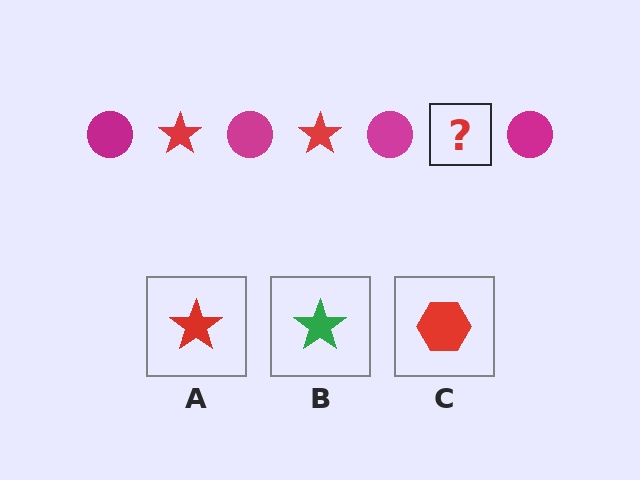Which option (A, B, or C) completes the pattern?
A.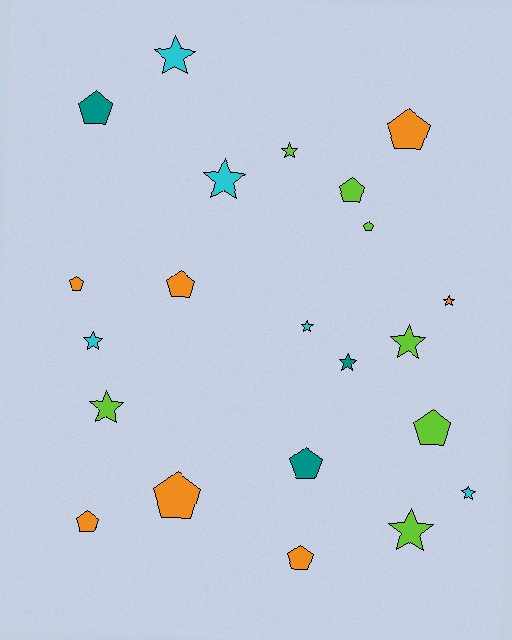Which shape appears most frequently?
Pentagon, with 11 objects.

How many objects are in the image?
There are 22 objects.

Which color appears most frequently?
Lime, with 7 objects.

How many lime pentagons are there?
There are 3 lime pentagons.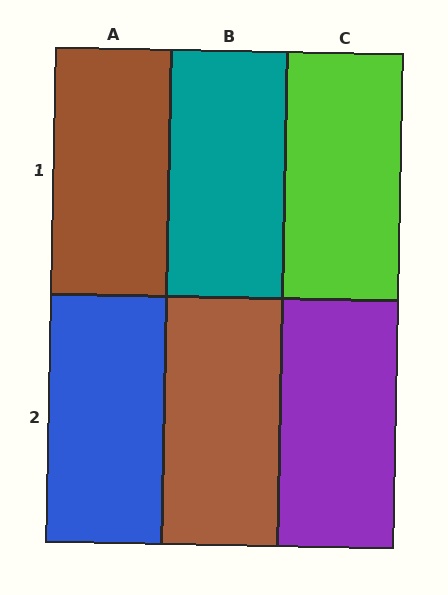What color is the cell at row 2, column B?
Brown.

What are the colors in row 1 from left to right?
Brown, teal, lime.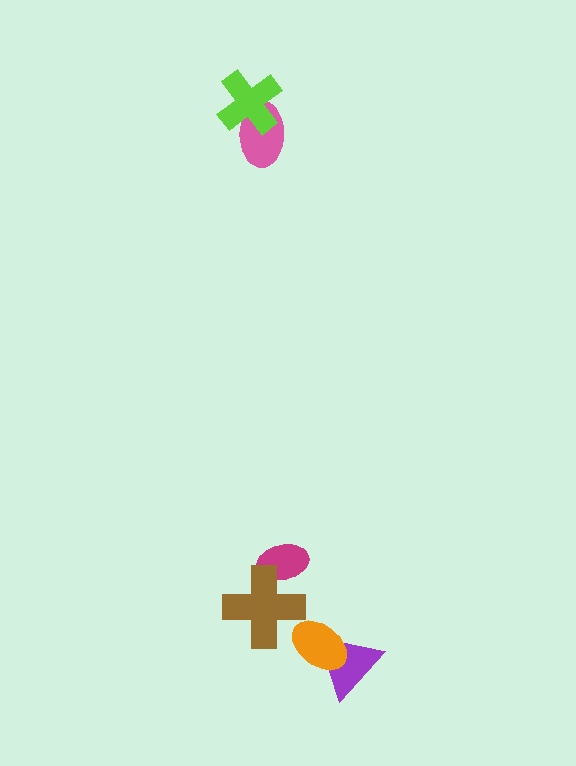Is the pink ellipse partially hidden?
Yes, it is partially covered by another shape.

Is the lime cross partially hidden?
No, no other shape covers it.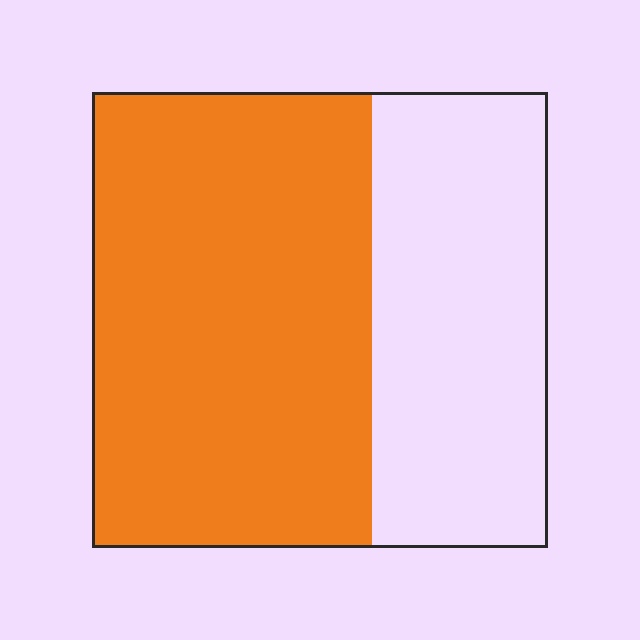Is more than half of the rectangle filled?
Yes.